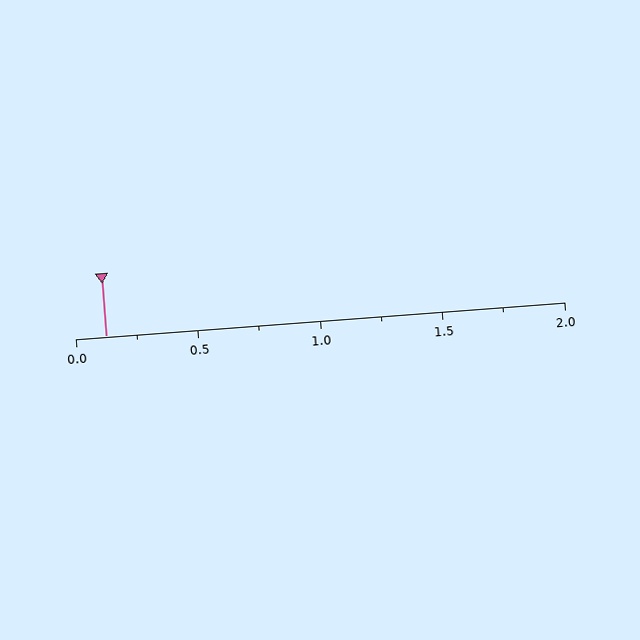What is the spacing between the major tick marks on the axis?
The major ticks are spaced 0.5 apart.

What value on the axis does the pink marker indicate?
The marker indicates approximately 0.12.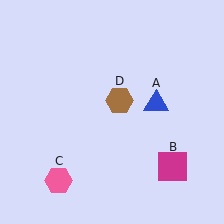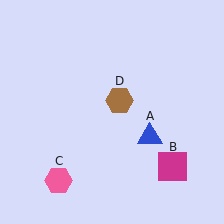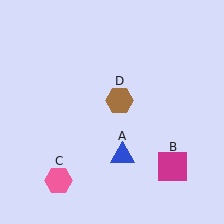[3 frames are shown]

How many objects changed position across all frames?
1 object changed position: blue triangle (object A).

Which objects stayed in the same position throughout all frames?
Magenta square (object B) and pink hexagon (object C) and brown hexagon (object D) remained stationary.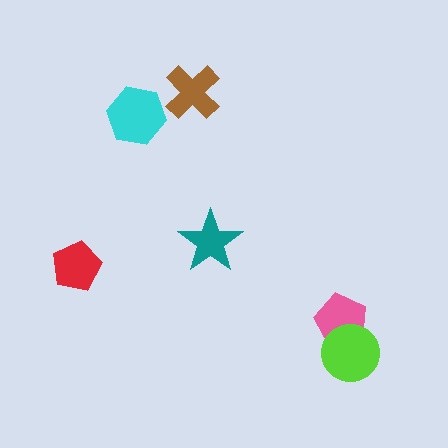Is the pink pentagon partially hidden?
Yes, it is partially covered by another shape.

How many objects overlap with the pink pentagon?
1 object overlaps with the pink pentagon.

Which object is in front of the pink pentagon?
The lime circle is in front of the pink pentagon.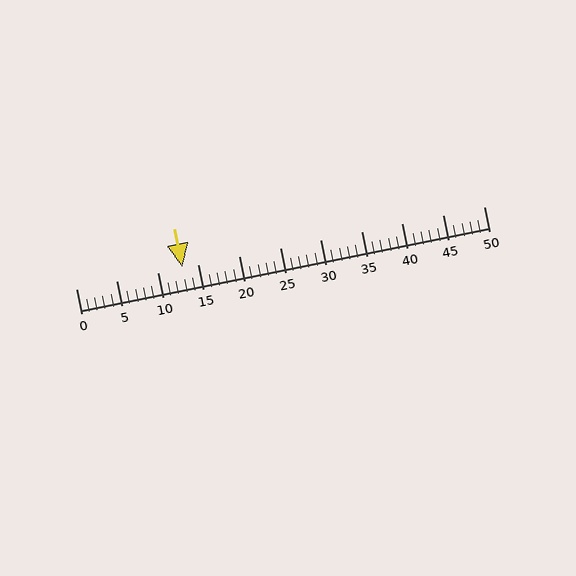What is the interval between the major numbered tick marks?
The major tick marks are spaced 5 units apart.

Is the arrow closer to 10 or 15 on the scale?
The arrow is closer to 15.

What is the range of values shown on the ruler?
The ruler shows values from 0 to 50.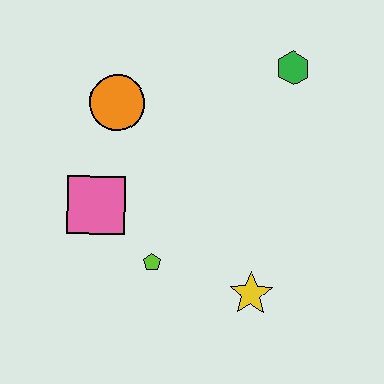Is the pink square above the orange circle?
No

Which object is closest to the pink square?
The lime pentagon is closest to the pink square.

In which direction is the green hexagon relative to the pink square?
The green hexagon is to the right of the pink square.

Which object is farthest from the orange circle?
The yellow star is farthest from the orange circle.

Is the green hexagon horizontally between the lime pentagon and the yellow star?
No